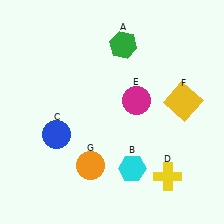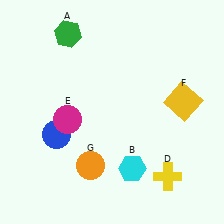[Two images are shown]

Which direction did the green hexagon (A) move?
The green hexagon (A) moved left.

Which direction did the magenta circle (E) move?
The magenta circle (E) moved left.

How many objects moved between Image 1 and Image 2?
2 objects moved between the two images.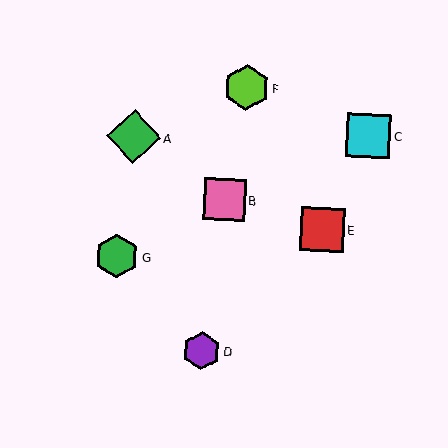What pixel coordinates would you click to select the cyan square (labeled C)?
Click at (369, 136) to select the cyan square C.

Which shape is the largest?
The green diamond (labeled A) is the largest.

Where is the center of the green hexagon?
The center of the green hexagon is at (117, 256).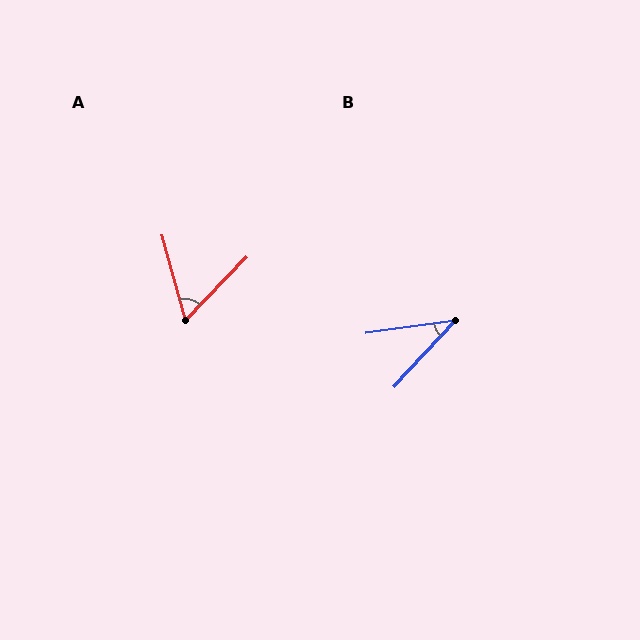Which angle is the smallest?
B, at approximately 39 degrees.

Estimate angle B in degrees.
Approximately 39 degrees.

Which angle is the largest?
A, at approximately 60 degrees.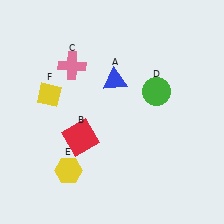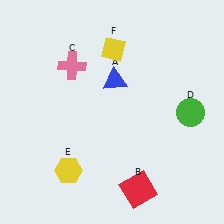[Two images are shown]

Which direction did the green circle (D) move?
The green circle (D) moved right.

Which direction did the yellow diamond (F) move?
The yellow diamond (F) moved right.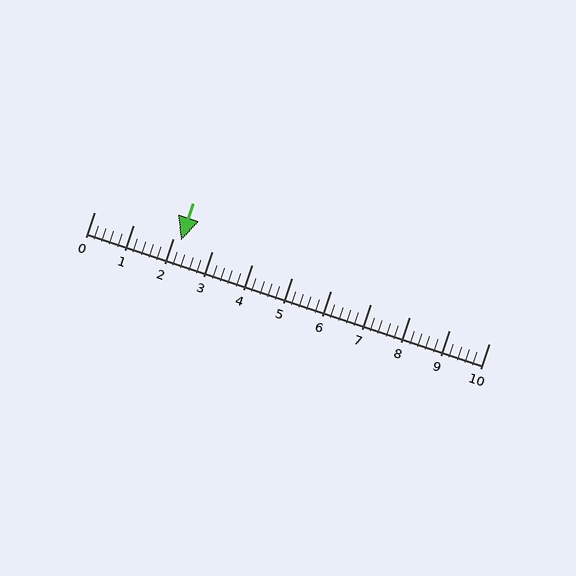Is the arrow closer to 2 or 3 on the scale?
The arrow is closer to 2.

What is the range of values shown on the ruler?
The ruler shows values from 0 to 10.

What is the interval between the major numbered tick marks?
The major tick marks are spaced 1 units apart.